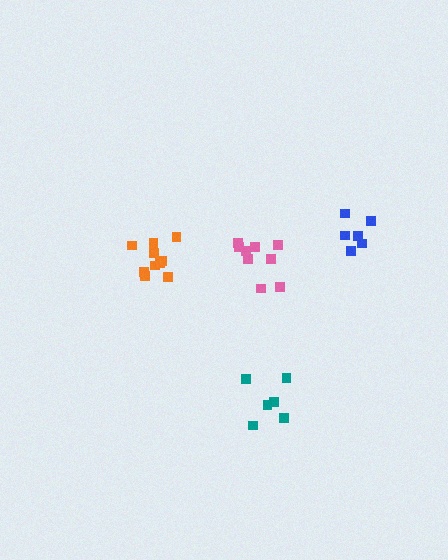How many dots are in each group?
Group 1: 10 dots, Group 2: 6 dots, Group 3: 9 dots, Group 4: 6 dots (31 total).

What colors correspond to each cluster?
The clusters are colored: orange, teal, pink, blue.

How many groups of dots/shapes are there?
There are 4 groups.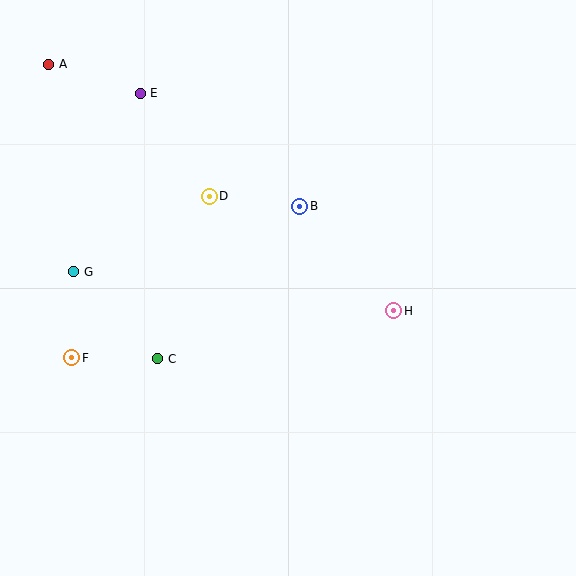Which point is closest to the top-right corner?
Point B is closest to the top-right corner.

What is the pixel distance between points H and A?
The distance between H and A is 424 pixels.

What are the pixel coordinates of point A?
Point A is at (49, 64).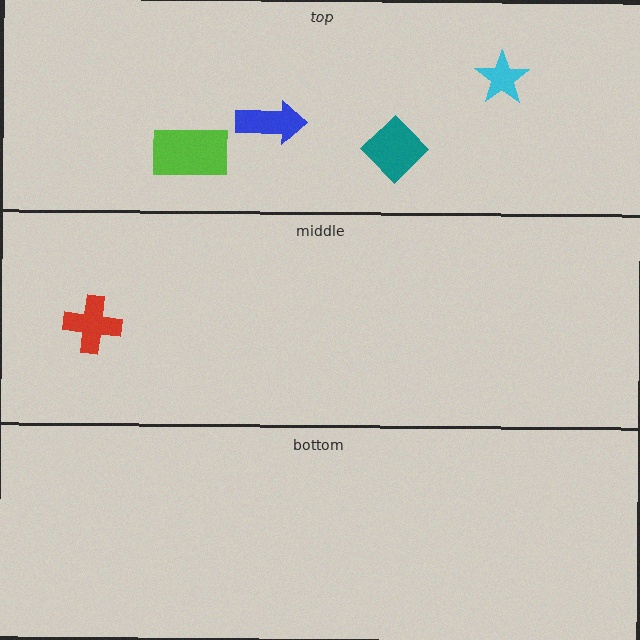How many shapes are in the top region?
4.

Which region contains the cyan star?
The top region.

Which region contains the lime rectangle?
The top region.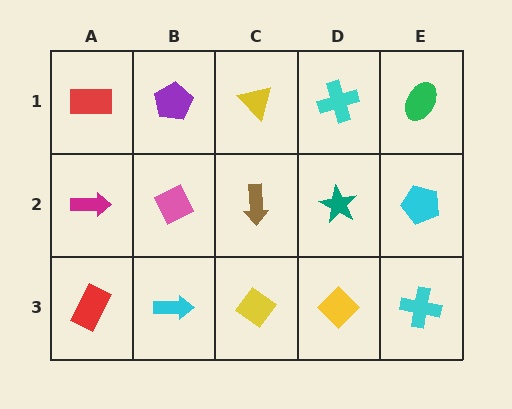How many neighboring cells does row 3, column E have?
2.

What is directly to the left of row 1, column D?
A yellow triangle.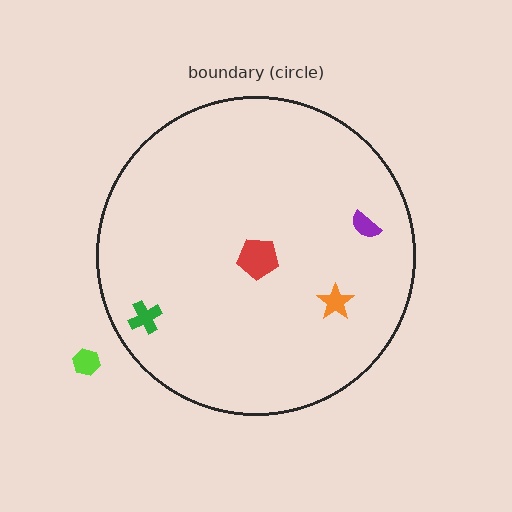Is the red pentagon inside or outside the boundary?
Inside.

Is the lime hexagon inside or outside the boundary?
Outside.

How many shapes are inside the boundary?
4 inside, 1 outside.